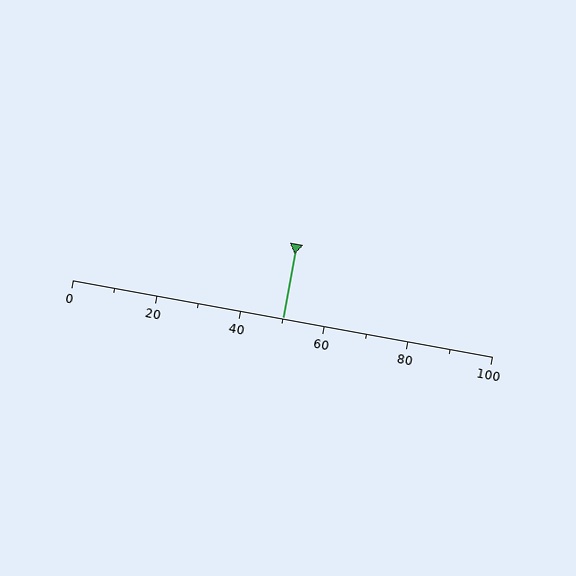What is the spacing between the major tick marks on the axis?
The major ticks are spaced 20 apart.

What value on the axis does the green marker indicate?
The marker indicates approximately 50.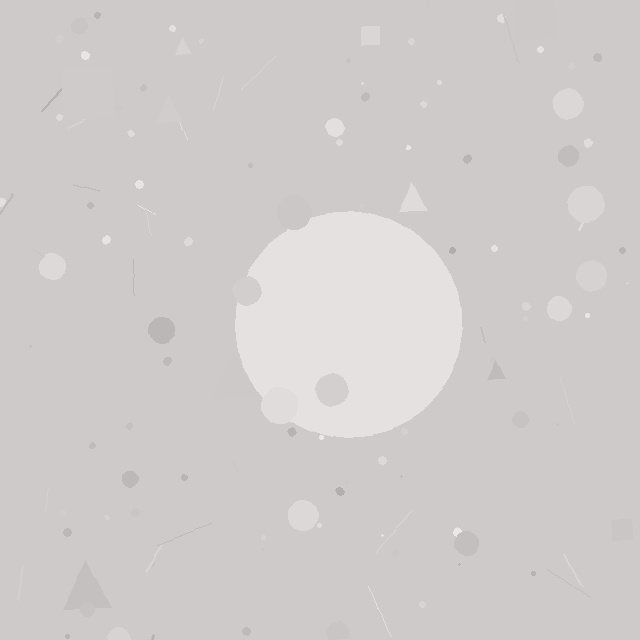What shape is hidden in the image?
A circle is hidden in the image.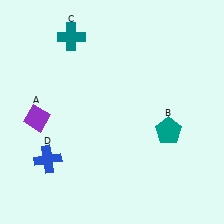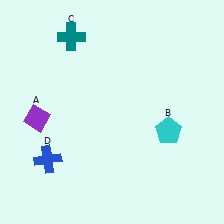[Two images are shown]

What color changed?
The pentagon (B) changed from teal in Image 1 to cyan in Image 2.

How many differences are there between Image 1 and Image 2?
There is 1 difference between the two images.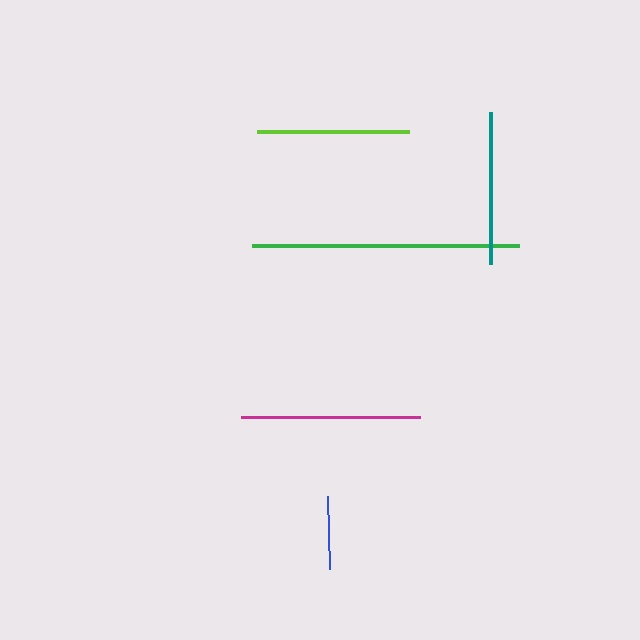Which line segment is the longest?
The green line is the longest at approximately 267 pixels.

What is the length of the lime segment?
The lime segment is approximately 153 pixels long.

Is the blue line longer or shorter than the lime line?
The lime line is longer than the blue line.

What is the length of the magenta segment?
The magenta segment is approximately 178 pixels long.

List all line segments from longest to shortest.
From longest to shortest: green, magenta, lime, teal, blue.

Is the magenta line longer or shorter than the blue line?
The magenta line is longer than the blue line.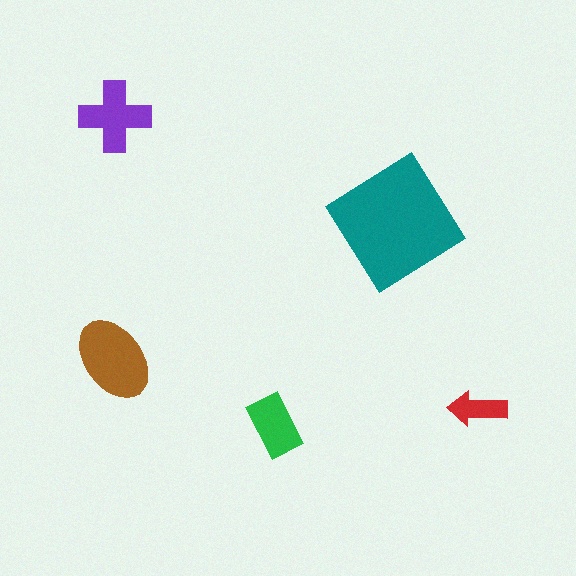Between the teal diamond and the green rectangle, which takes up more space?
The teal diamond.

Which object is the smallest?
The red arrow.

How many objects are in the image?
There are 5 objects in the image.